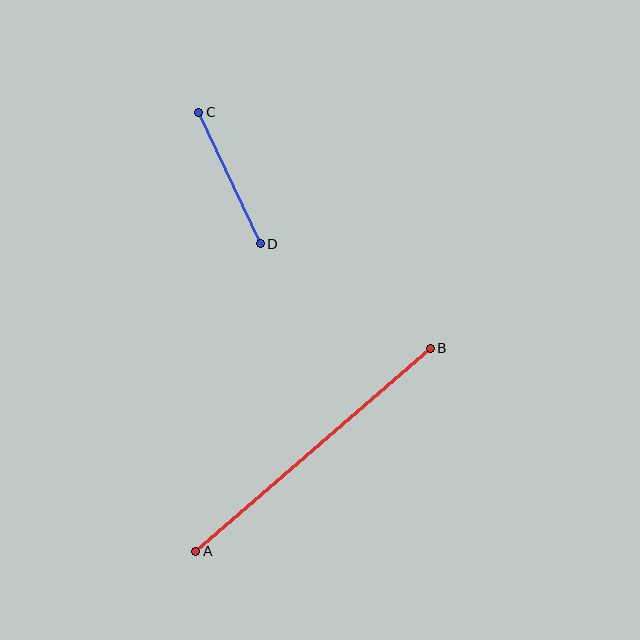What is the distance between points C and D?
The distance is approximately 145 pixels.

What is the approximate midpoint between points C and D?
The midpoint is at approximately (230, 178) pixels.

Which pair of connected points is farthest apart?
Points A and B are farthest apart.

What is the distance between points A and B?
The distance is approximately 310 pixels.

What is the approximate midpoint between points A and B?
The midpoint is at approximately (313, 450) pixels.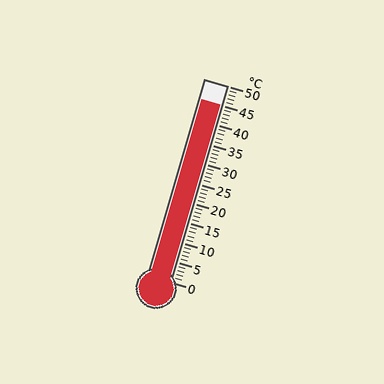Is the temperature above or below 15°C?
The temperature is above 15°C.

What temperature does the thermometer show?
The thermometer shows approximately 45°C.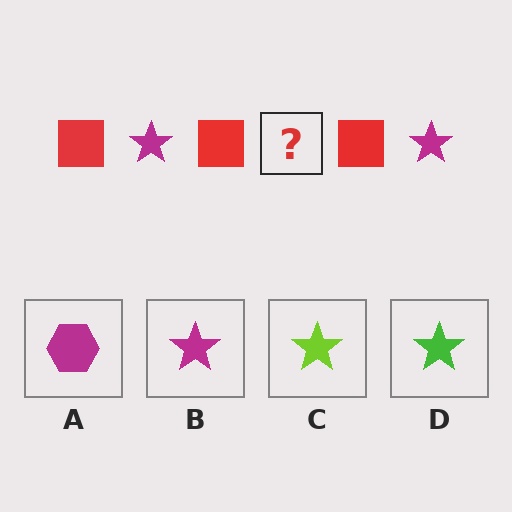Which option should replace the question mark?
Option B.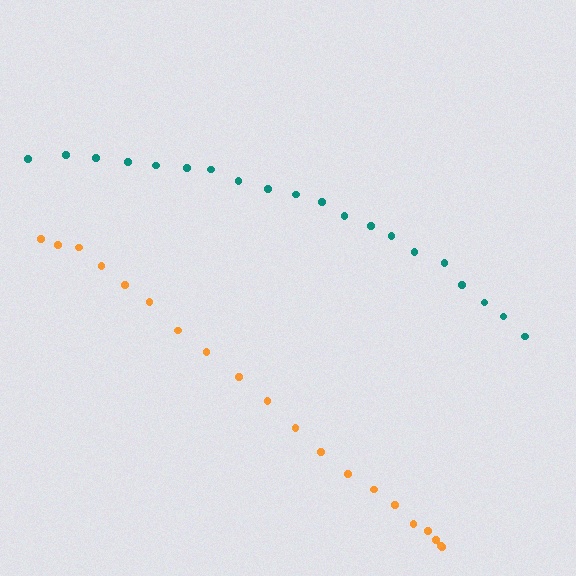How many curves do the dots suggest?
There are 2 distinct paths.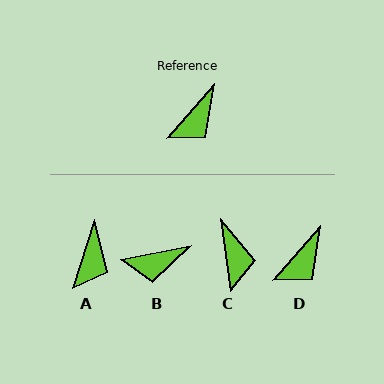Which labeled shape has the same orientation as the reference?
D.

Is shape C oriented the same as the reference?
No, it is off by about 49 degrees.